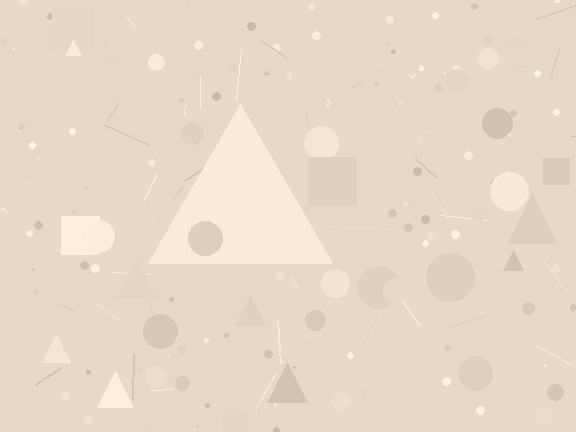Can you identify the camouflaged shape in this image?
The camouflaged shape is a triangle.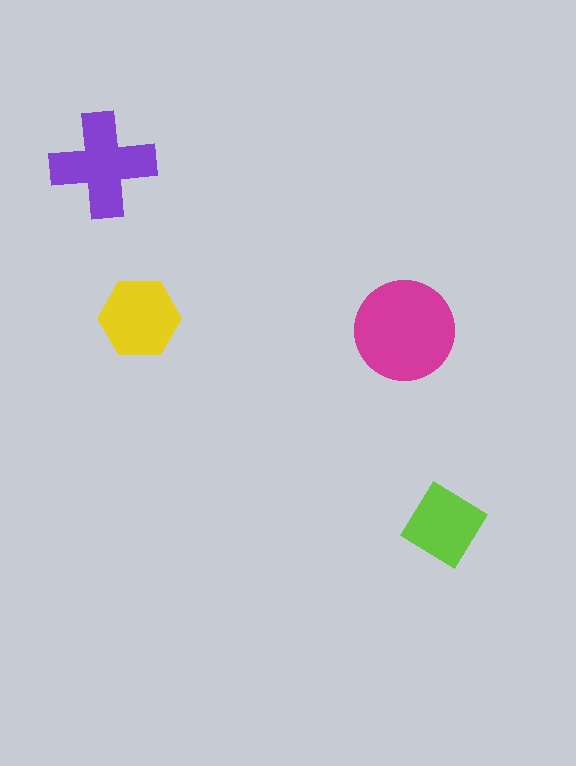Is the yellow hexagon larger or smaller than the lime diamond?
Larger.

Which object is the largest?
The magenta circle.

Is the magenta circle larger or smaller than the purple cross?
Larger.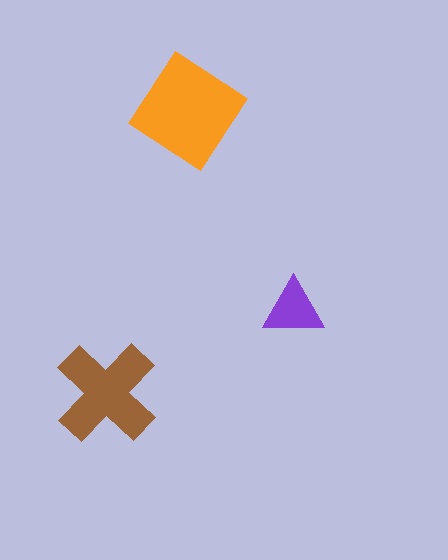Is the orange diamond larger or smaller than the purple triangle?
Larger.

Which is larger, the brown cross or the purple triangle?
The brown cross.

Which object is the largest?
The orange diamond.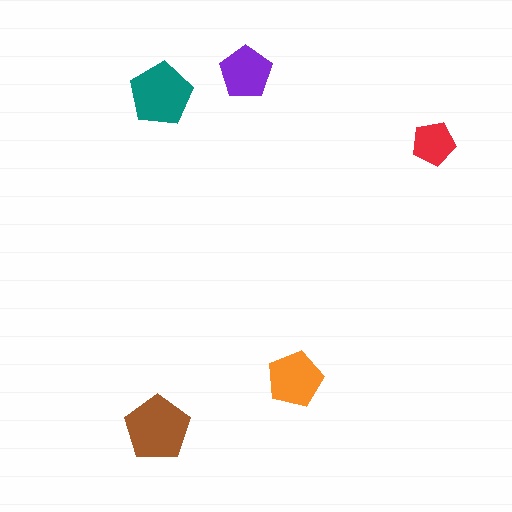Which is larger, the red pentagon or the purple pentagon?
The purple one.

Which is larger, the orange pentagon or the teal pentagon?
The teal one.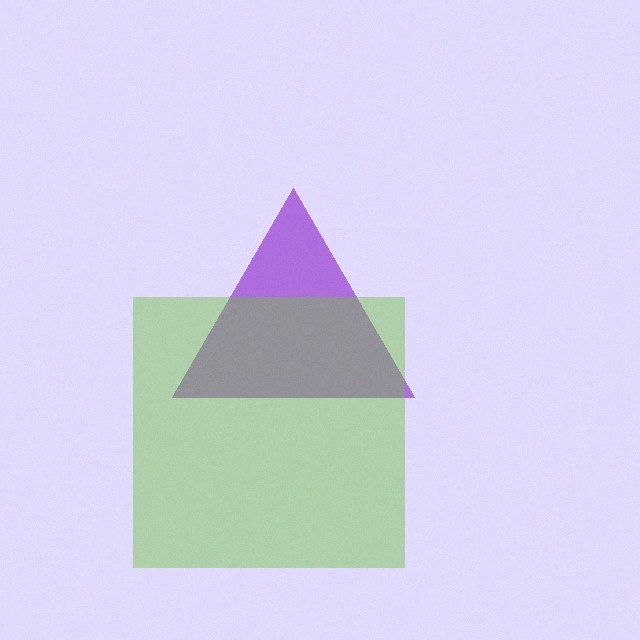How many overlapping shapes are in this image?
There are 2 overlapping shapes in the image.